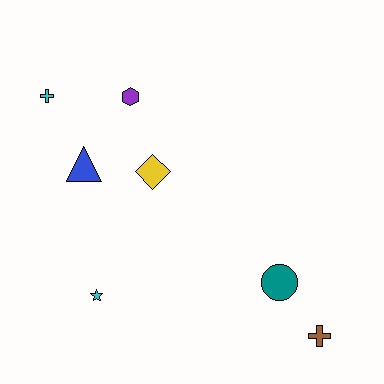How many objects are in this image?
There are 7 objects.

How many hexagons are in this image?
There is 1 hexagon.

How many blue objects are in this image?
There is 1 blue object.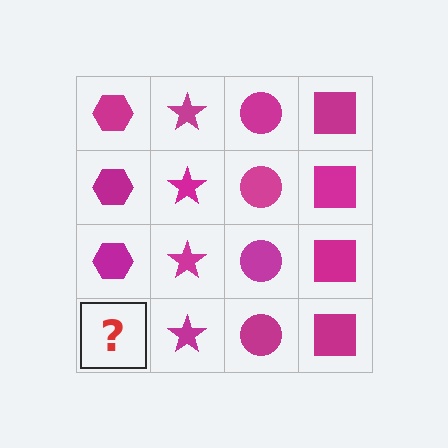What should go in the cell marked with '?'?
The missing cell should contain a magenta hexagon.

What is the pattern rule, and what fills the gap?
The rule is that each column has a consistent shape. The gap should be filled with a magenta hexagon.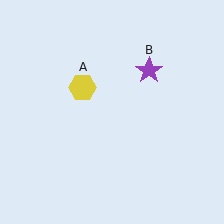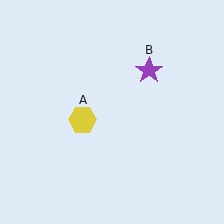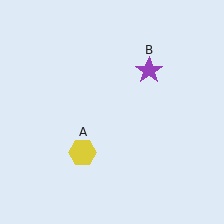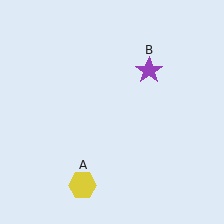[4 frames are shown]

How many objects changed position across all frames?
1 object changed position: yellow hexagon (object A).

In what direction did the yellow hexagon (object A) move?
The yellow hexagon (object A) moved down.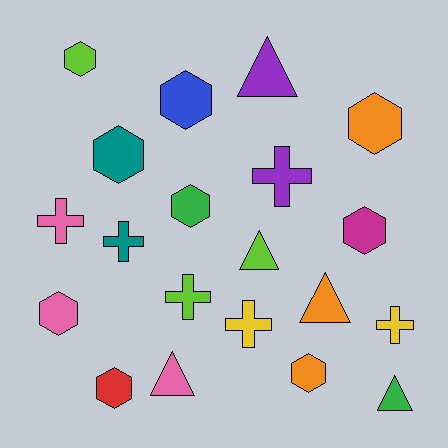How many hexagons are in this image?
There are 9 hexagons.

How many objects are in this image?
There are 20 objects.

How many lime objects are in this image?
There are 3 lime objects.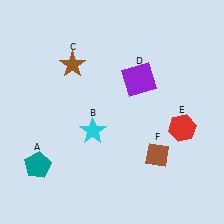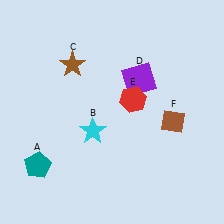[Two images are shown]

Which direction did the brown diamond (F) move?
The brown diamond (F) moved up.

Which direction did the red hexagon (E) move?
The red hexagon (E) moved left.